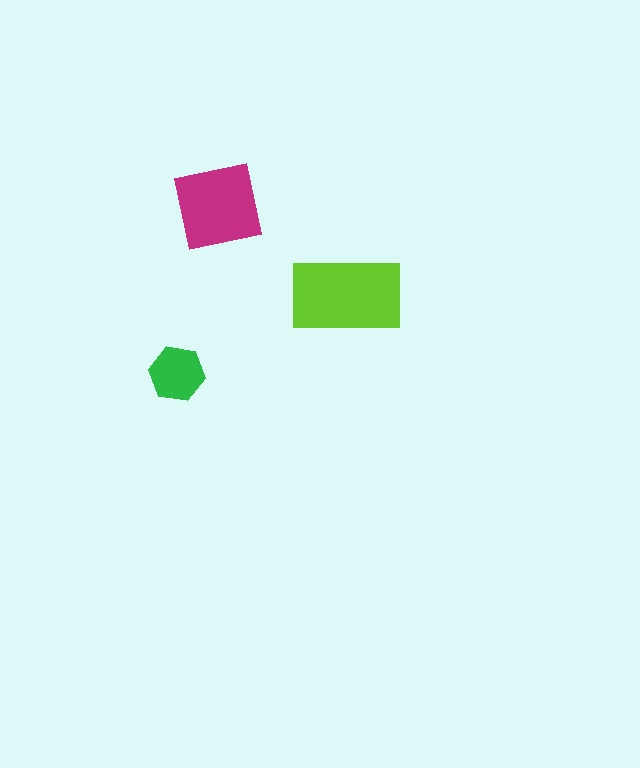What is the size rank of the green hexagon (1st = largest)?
3rd.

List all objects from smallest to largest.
The green hexagon, the magenta square, the lime rectangle.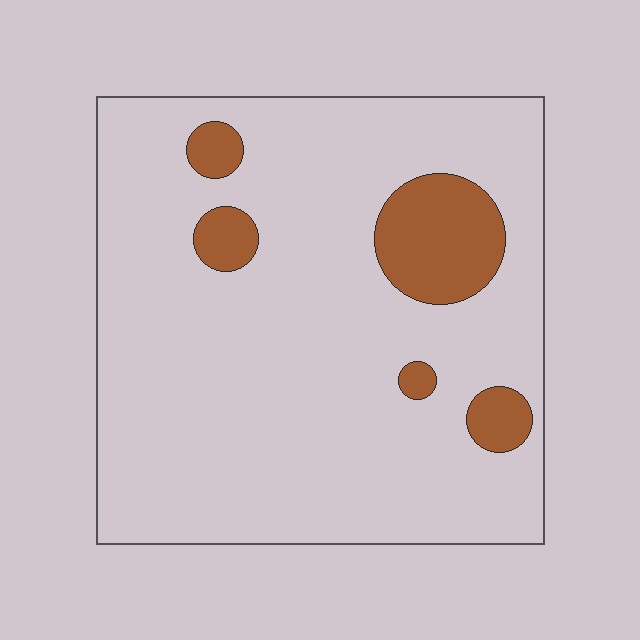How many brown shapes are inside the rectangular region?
5.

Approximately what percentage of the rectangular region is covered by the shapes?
Approximately 10%.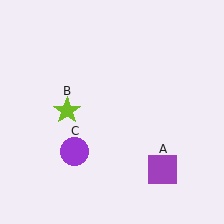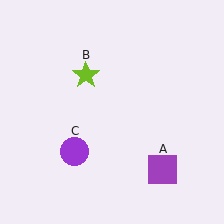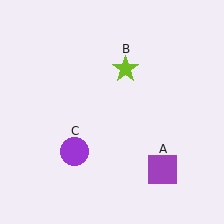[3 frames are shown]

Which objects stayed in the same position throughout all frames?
Purple square (object A) and purple circle (object C) remained stationary.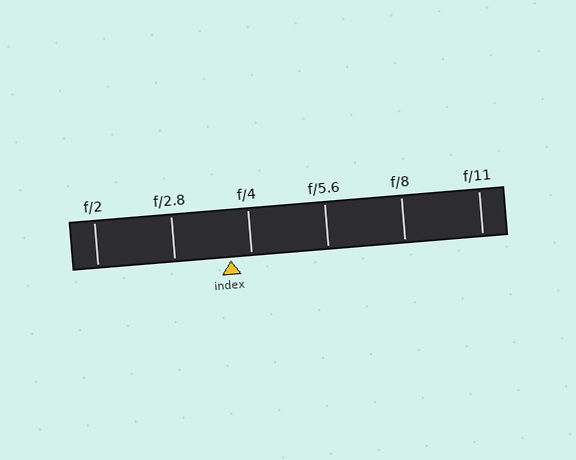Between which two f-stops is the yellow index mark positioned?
The index mark is between f/2.8 and f/4.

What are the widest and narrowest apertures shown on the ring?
The widest aperture shown is f/2 and the narrowest is f/11.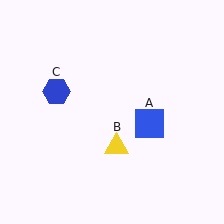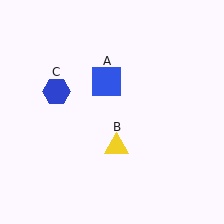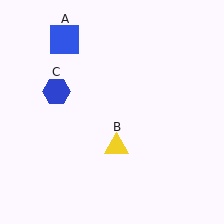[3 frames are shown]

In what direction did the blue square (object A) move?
The blue square (object A) moved up and to the left.